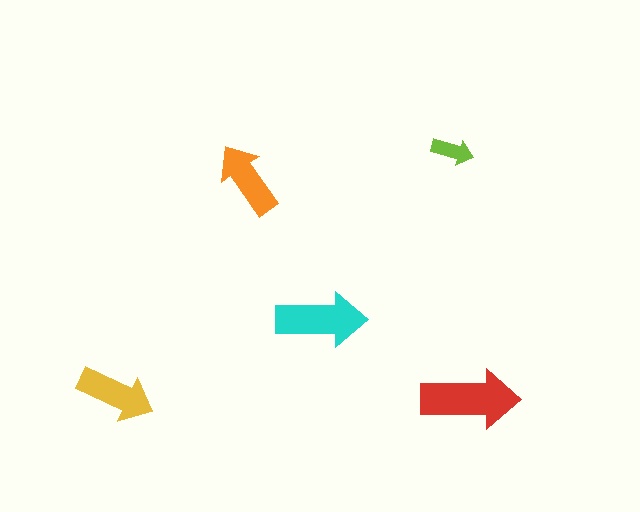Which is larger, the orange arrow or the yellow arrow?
The yellow one.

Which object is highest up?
The lime arrow is topmost.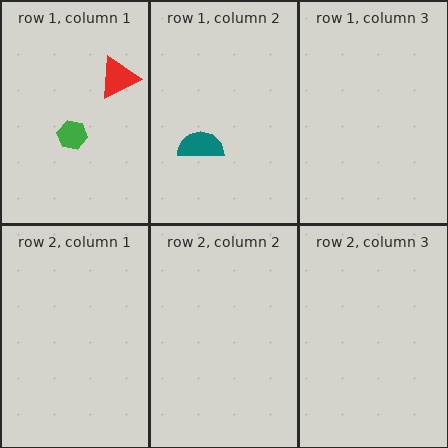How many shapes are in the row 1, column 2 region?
1.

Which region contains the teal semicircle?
The row 1, column 2 region.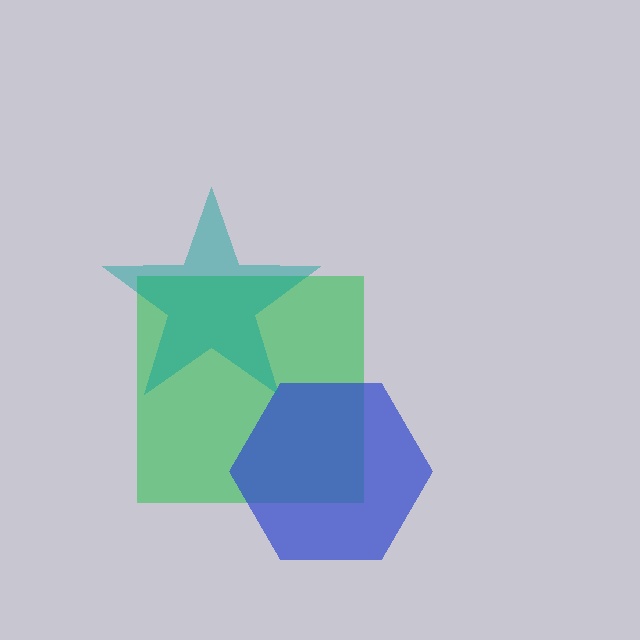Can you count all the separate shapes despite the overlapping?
Yes, there are 3 separate shapes.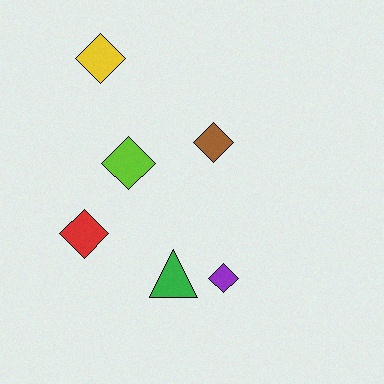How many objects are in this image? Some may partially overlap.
There are 6 objects.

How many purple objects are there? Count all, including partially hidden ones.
There is 1 purple object.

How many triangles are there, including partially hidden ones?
There is 1 triangle.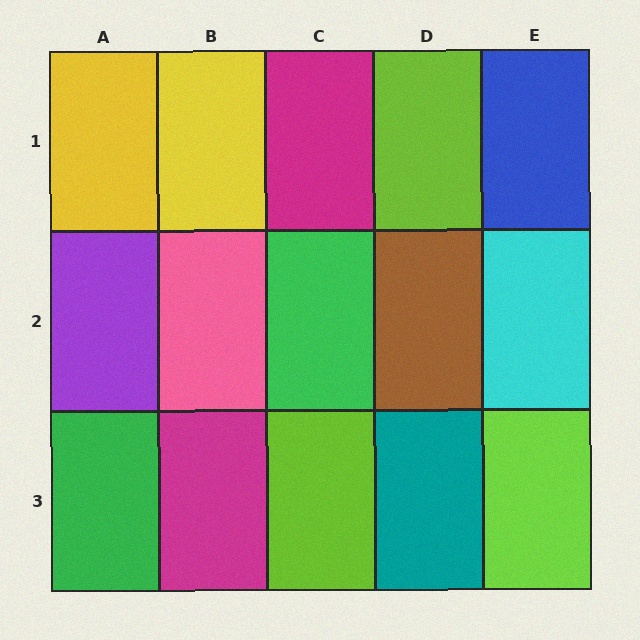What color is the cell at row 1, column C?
Magenta.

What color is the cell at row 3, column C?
Lime.